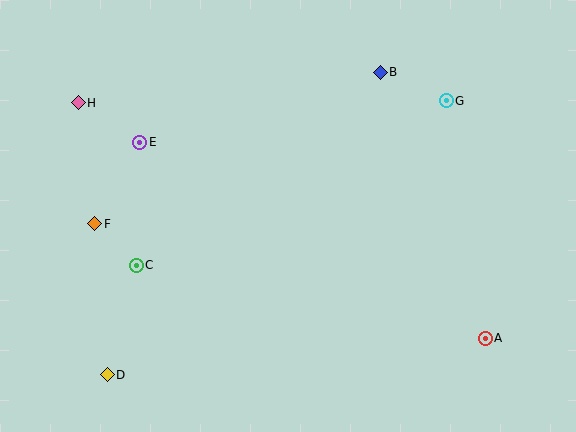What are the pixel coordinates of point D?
Point D is at (107, 375).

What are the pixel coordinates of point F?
Point F is at (95, 224).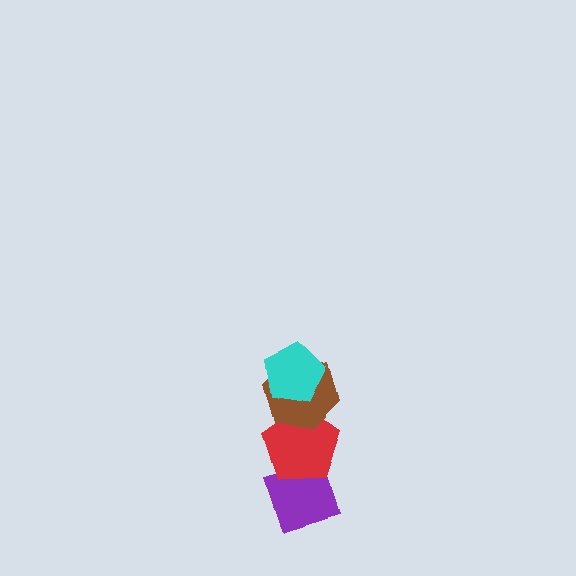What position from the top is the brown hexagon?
The brown hexagon is 2nd from the top.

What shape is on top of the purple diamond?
The red pentagon is on top of the purple diamond.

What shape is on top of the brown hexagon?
The cyan pentagon is on top of the brown hexagon.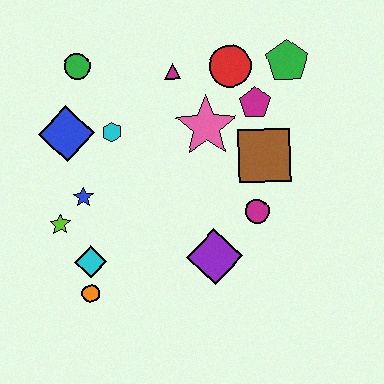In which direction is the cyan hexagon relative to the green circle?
The cyan hexagon is below the green circle.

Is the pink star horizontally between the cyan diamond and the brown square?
Yes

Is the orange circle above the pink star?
No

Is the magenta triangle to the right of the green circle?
Yes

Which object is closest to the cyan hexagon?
The blue diamond is closest to the cyan hexagon.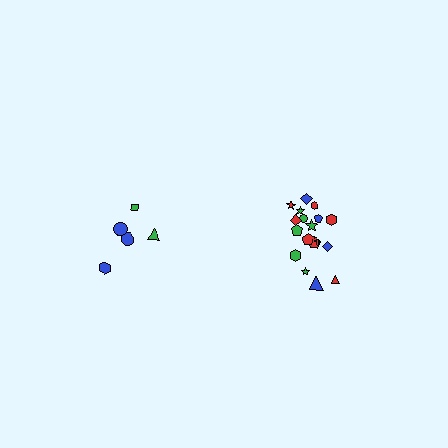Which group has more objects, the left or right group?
The right group.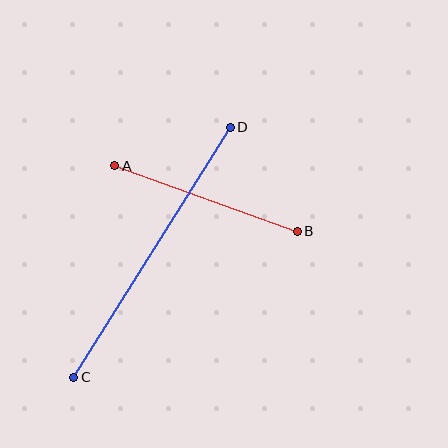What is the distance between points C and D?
The distance is approximately 295 pixels.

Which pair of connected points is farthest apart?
Points C and D are farthest apart.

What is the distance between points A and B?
The distance is approximately 194 pixels.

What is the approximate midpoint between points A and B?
The midpoint is at approximately (206, 199) pixels.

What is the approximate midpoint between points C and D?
The midpoint is at approximately (152, 252) pixels.